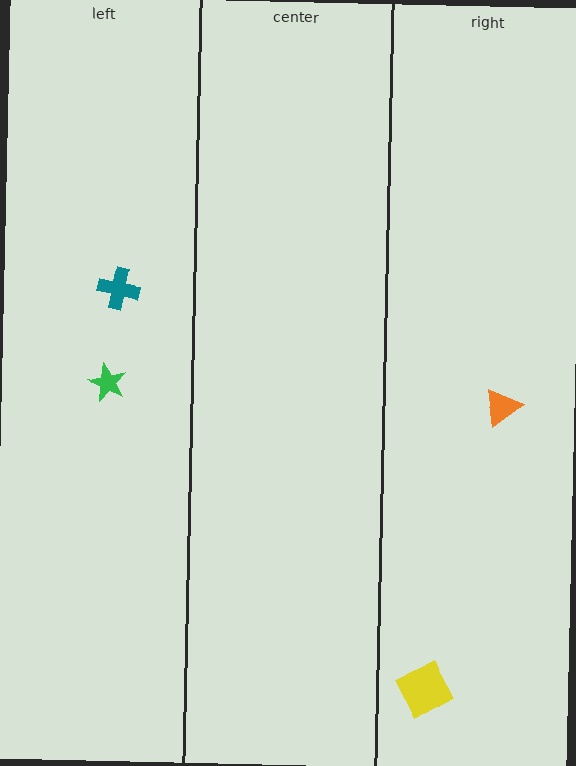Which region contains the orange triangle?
The right region.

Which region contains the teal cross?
The left region.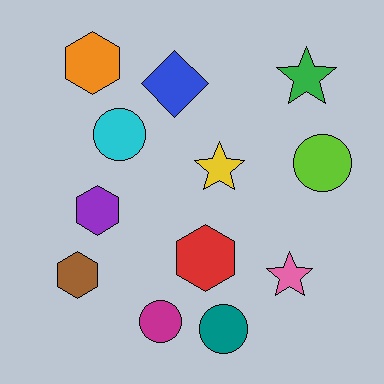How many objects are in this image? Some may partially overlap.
There are 12 objects.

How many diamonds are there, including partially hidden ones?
There is 1 diamond.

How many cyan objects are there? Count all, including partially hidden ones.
There is 1 cyan object.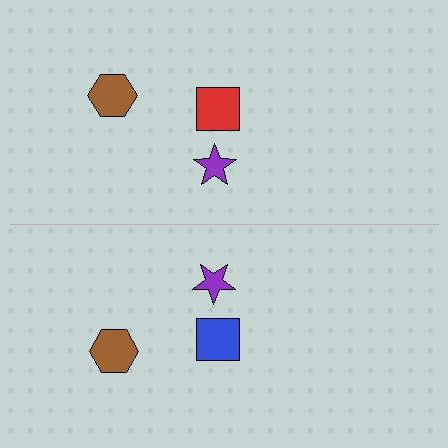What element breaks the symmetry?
The blue square on the bottom side breaks the symmetry — its mirror counterpart is red.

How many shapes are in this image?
There are 6 shapes in this image.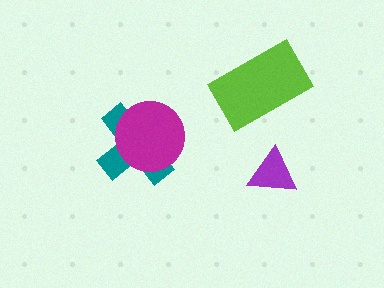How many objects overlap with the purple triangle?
0 objects overlap with the purple triangle.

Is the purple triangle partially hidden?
No, no other shape covers it.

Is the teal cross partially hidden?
Yes, it is partially covered by another shape.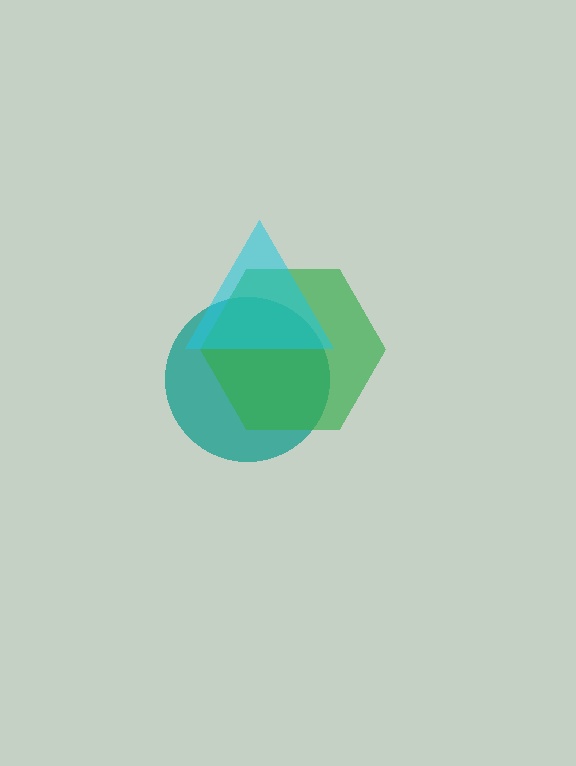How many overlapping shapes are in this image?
There are 3 overlapping shapes in the image.